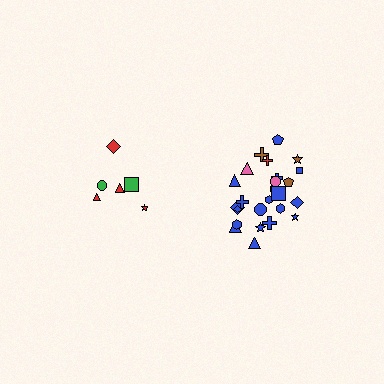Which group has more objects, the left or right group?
The right group.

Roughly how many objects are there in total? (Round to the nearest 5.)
Roughly 30 objects in total.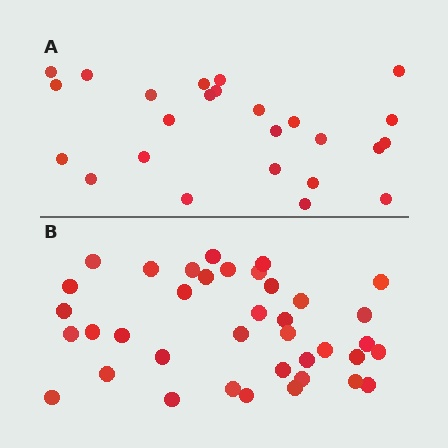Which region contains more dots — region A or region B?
Region B (the bottom region) has more dots.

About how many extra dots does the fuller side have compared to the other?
Region B has approximately 15 more dots than region A.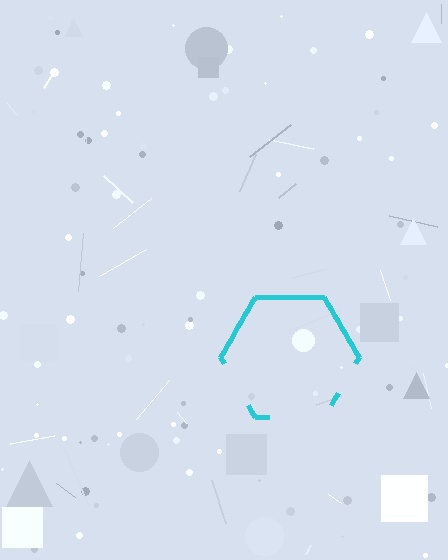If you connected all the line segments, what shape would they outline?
They would outline a hexagon.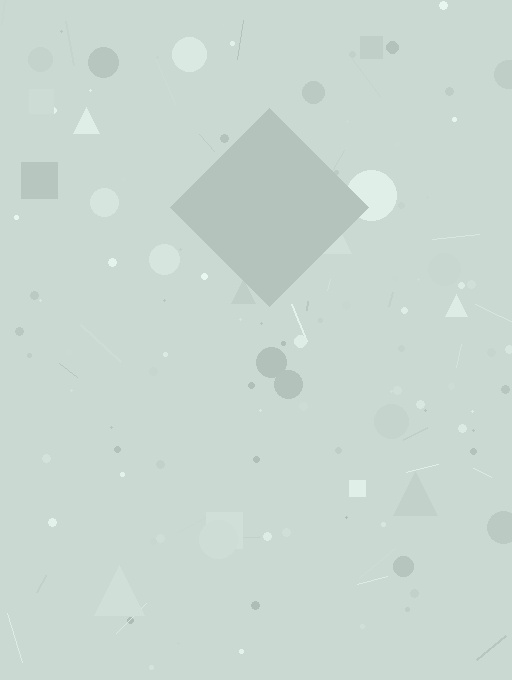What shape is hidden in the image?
A diamond is hidden in the image.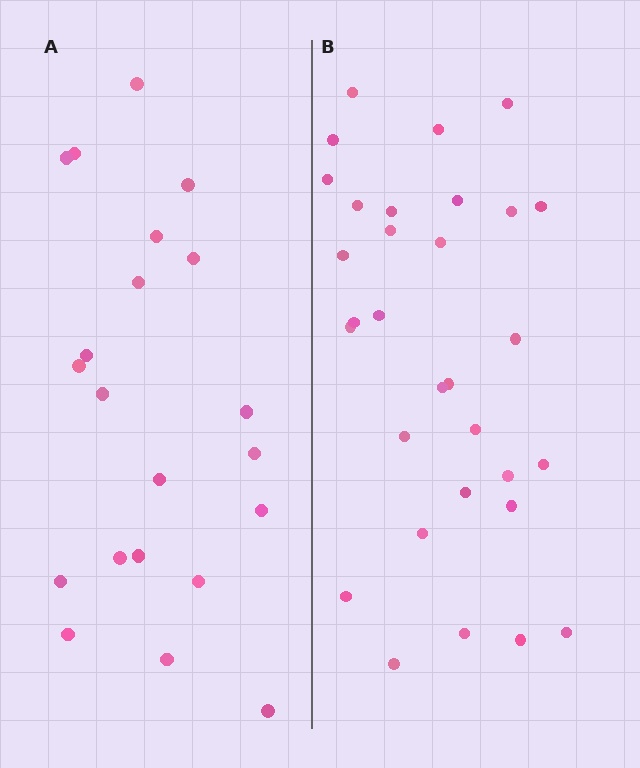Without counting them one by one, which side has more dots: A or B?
Region B (the right region) has more dots.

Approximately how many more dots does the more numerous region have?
Region B has roughly 10 or so more dots than region A.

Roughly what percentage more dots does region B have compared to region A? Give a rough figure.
About 50% more.